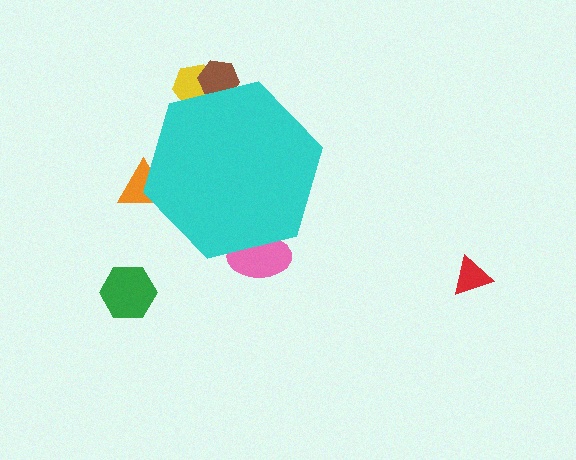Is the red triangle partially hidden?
No, the red triangle is fully visible.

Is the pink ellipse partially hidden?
Yes, the pink ellipse is partially hidden behind the cyan hexagon.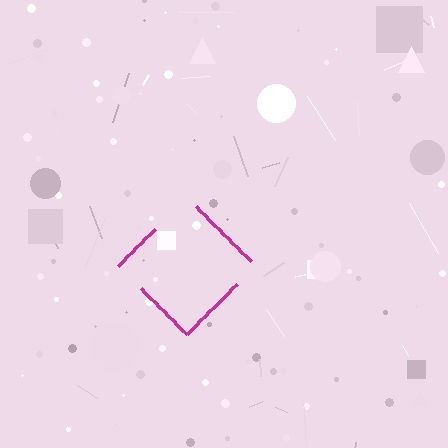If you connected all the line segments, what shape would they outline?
They would outline a diamond.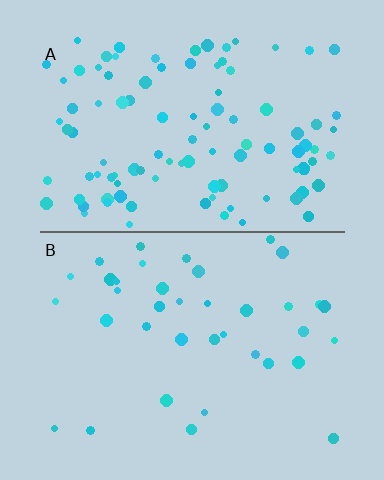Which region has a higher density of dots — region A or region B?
A (the top).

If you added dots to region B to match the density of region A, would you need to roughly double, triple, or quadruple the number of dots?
Approximately triple.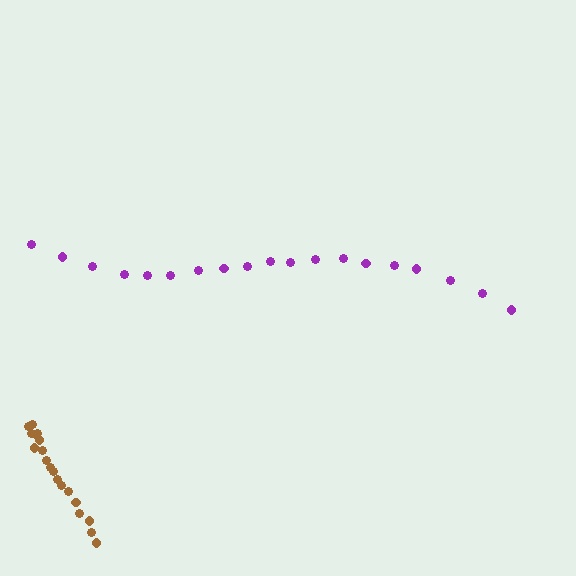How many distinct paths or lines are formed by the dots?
There are 2 distinct paths.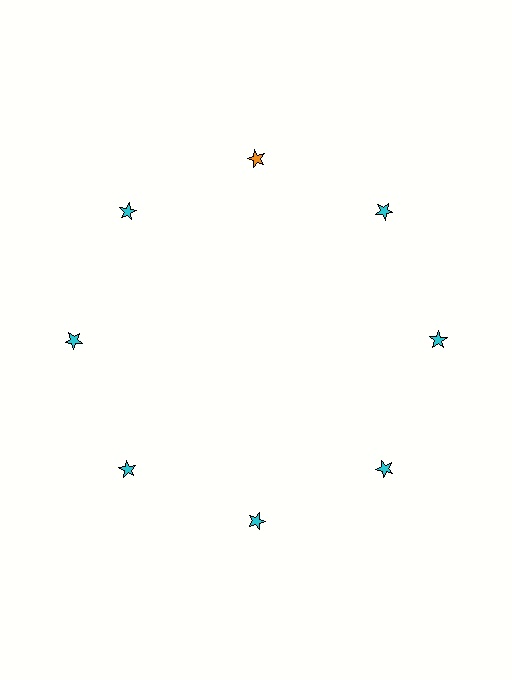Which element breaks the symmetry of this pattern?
The orange star at roughly the 12 o'clock position breaks the symmetry. All other shapes are cyan stars.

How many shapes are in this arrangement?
There are 8 shapes arranged in a ring pattern.